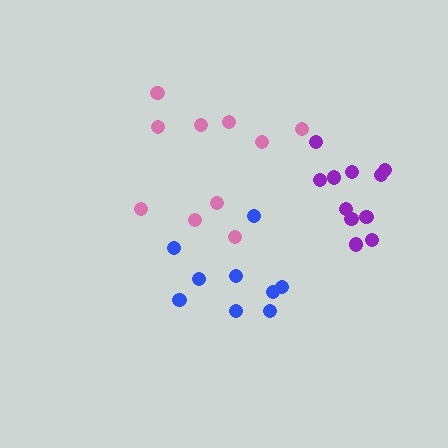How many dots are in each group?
Group 1: 10 dots, Group 2: 9 dots, Group 3: 11 dots (30 total).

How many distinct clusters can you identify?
There are 3 distinct clusters.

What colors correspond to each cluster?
The clusters are colored: pink, blue, purple.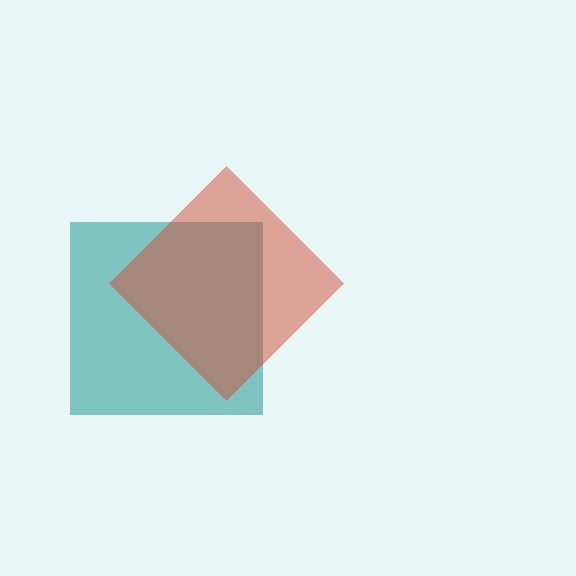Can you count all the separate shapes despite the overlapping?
Yes, there are 2 separate shapes.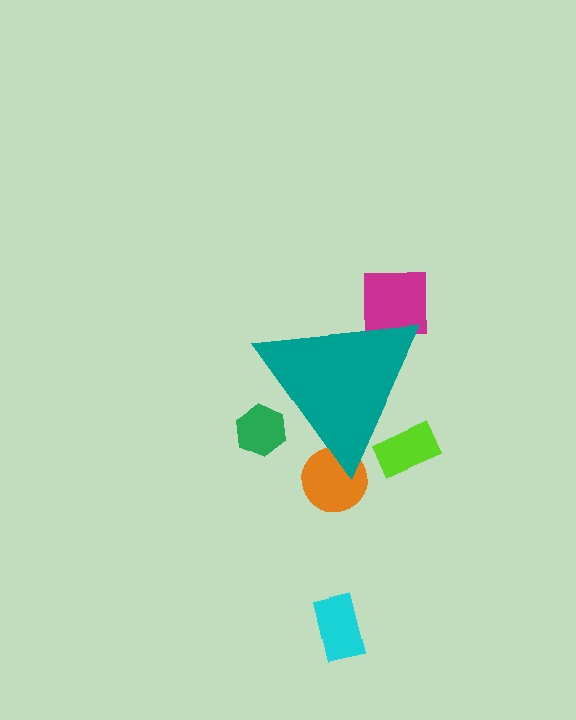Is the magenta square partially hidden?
Yes, the magenta square is partially hidden behind the teal triangle.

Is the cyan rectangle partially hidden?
No, the cyan rectangle is fully visible.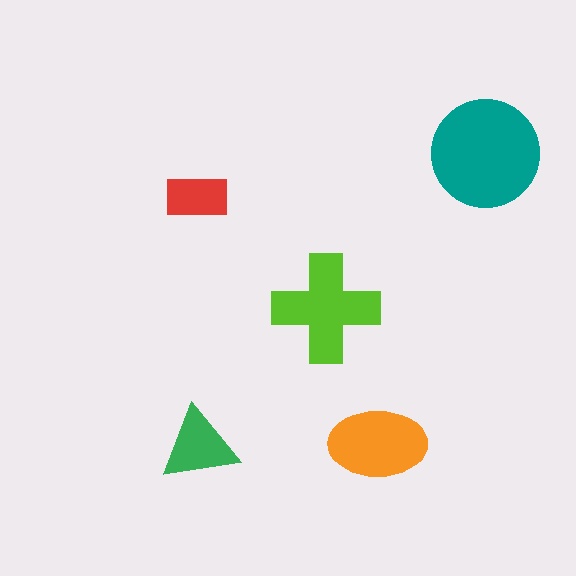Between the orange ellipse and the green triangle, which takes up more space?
The orange ellipse.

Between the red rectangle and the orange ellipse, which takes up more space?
The orange ellipse.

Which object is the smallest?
The red rectangle.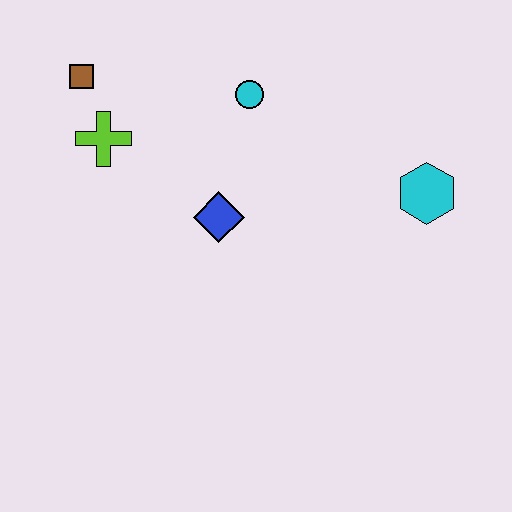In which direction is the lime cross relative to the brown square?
The lime cross is below the brown square.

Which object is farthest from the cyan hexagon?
The brown square is farthest from the cyan hexagon.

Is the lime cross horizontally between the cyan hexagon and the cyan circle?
No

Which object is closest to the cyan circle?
The blue diamond is closest to the cyan circle.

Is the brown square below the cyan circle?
No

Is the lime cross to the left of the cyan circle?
Yes